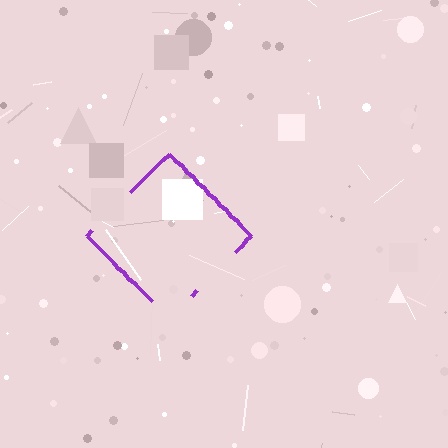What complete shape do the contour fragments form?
The contour fragments form a diamond.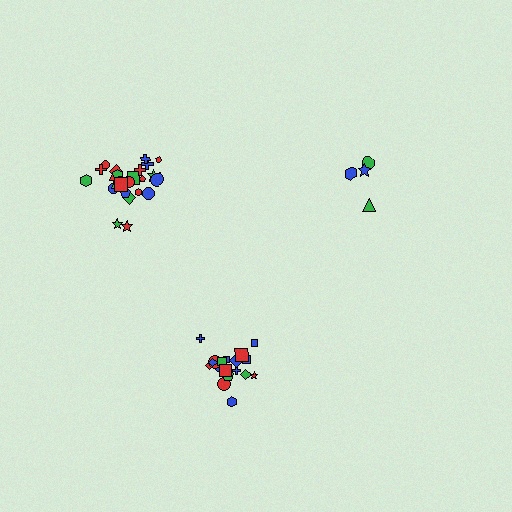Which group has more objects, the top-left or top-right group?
The top-left group.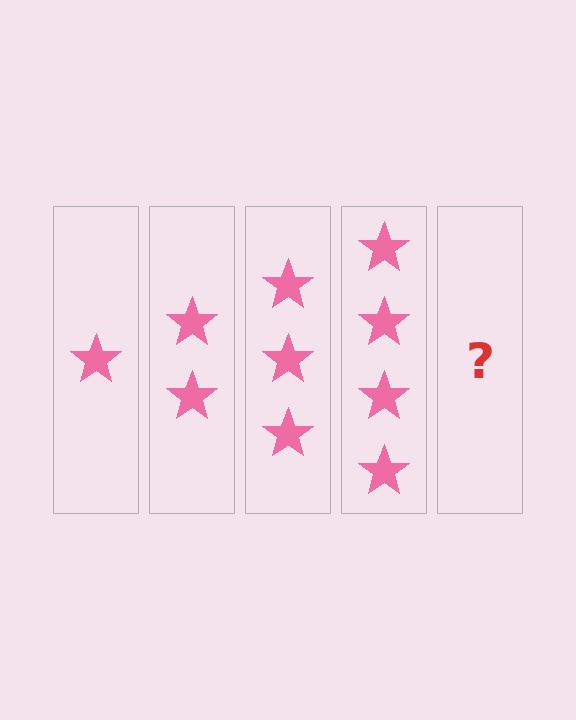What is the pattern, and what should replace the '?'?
The pattern is that each step adds one more star. The '?' should be 5 stars.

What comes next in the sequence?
The next element should be 5 stars.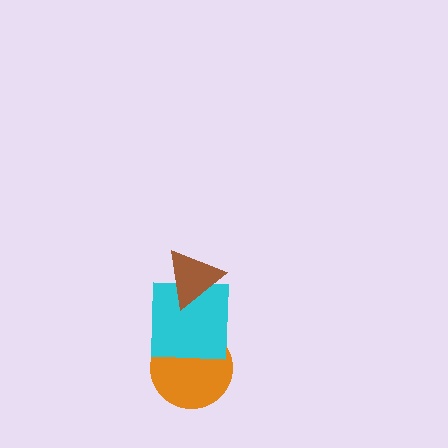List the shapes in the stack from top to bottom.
From top to bottom: the brown triangle, the cyan square, the orange circle.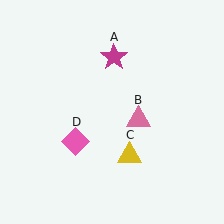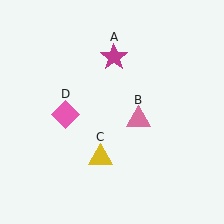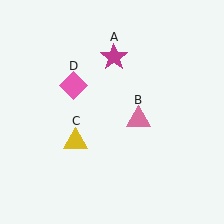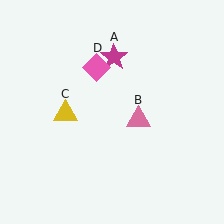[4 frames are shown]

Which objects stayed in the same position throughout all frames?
Magenta star (object A) and pink triangle (object B) remained stationary.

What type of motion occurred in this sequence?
The yellow triangle (object C), pink diamond (object D) rotated clockwise around the center of the scene.